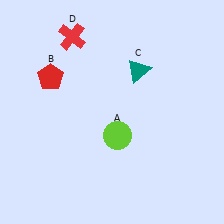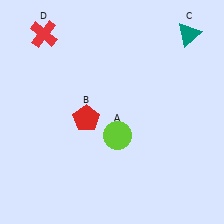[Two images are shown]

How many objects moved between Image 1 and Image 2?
3 objects moved between the two images.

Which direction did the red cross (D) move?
The red cross (D) moved left.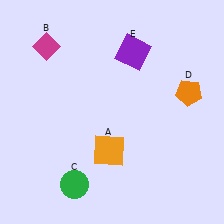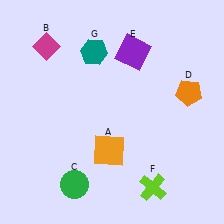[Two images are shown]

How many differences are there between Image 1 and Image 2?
There are 2 differences between the two images.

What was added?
A lime cross (F), a teal hexagon (G) were added in Image 2.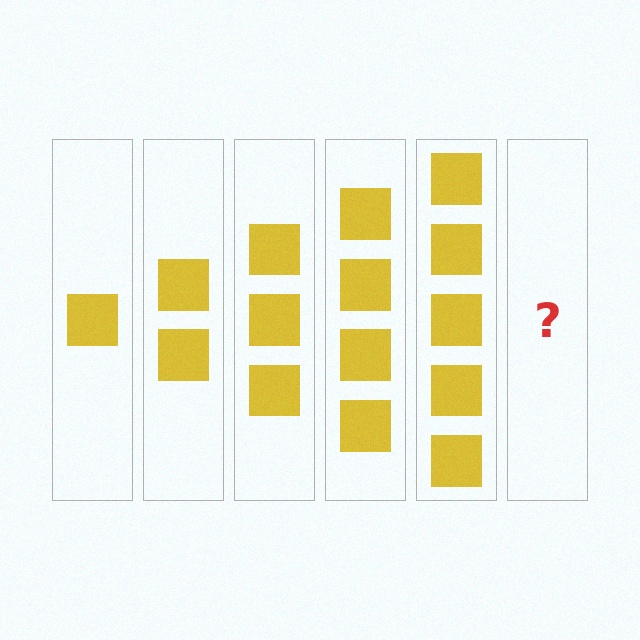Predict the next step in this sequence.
The next step is 6 squares.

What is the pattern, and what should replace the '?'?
The pattern is that each step adds one more square. The '?' should be 6 squares.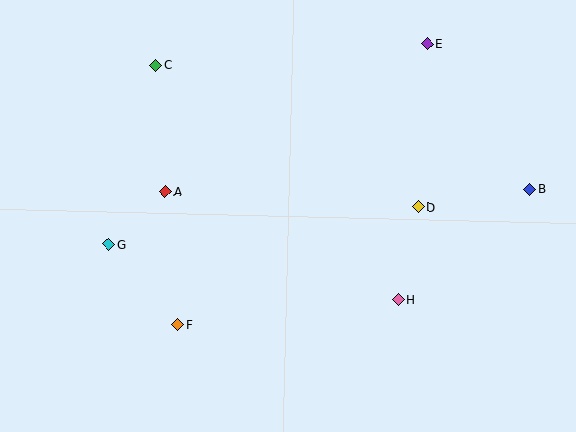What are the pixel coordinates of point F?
Point F is at (178, 325).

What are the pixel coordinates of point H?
Point H is at (398, 300).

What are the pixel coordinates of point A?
Point A is at (165, 192).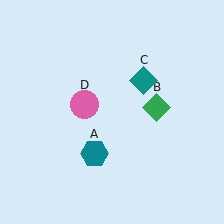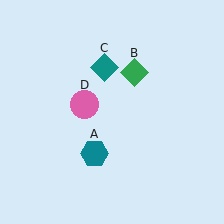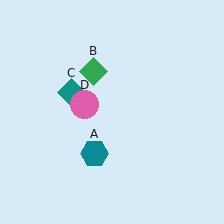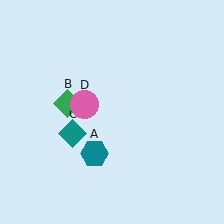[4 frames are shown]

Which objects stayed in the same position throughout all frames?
Teal hexagon (object A) and pink circle (object D) remained stationary.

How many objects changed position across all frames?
2 objects changed position: green diamond (object B), teal diamond (object C).